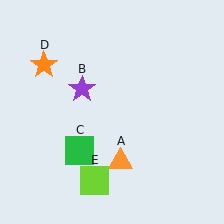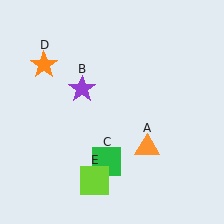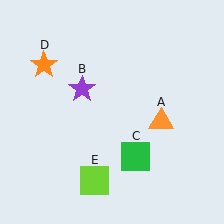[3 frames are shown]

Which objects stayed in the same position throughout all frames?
Purple star (object B) and orange star (object D) and lime square (object E) remained stationary.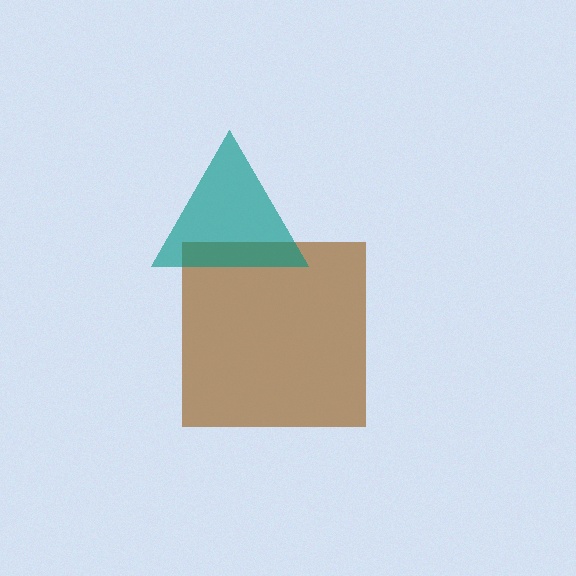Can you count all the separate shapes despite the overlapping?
Yes, there are 2 separate shapes.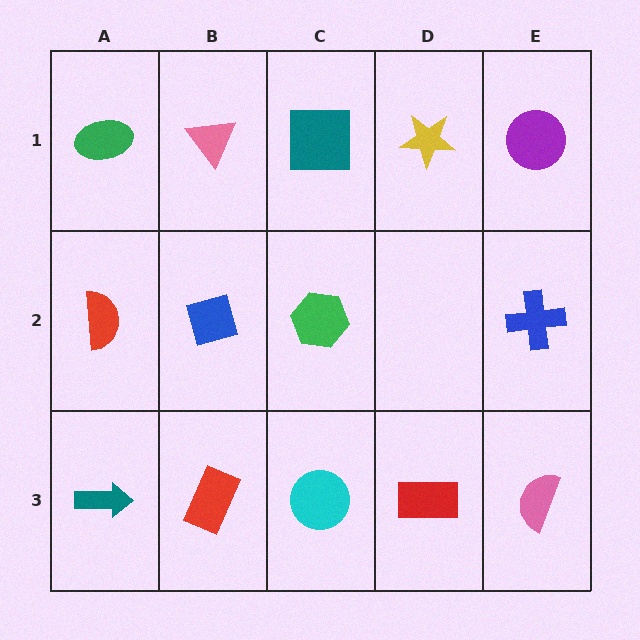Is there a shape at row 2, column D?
No, that cell is empty.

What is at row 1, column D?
A yellow star.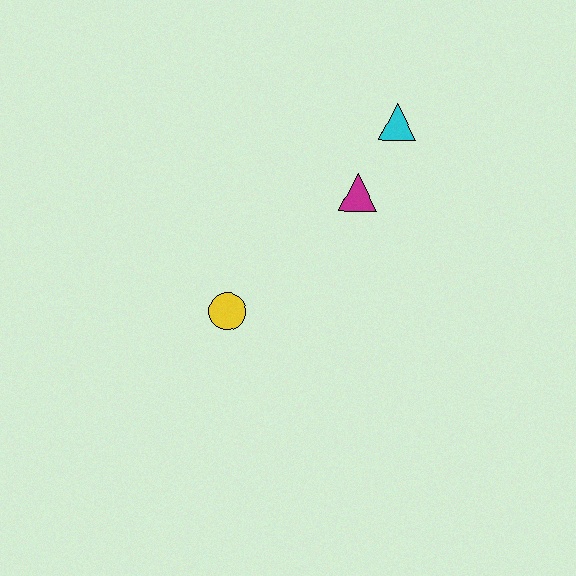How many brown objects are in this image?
There are no brown objects.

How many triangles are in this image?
There are 2 triangles.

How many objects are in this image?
There are 3 objects.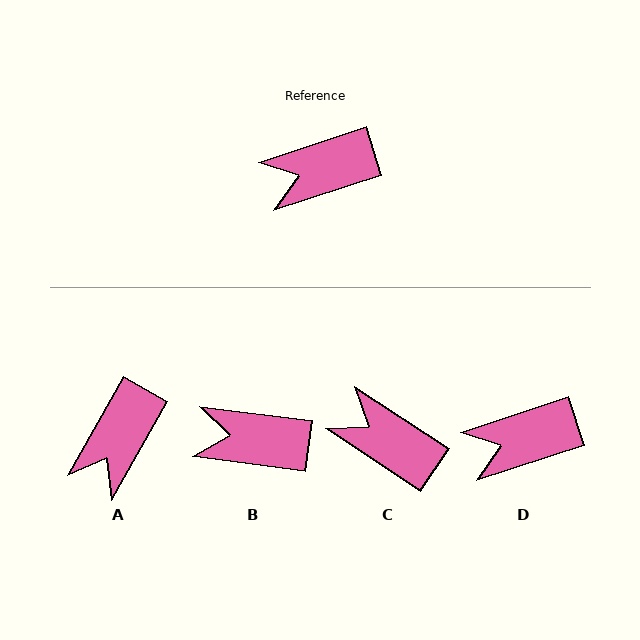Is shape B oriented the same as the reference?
No, it is off by about 26 degrees.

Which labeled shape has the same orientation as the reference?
D.